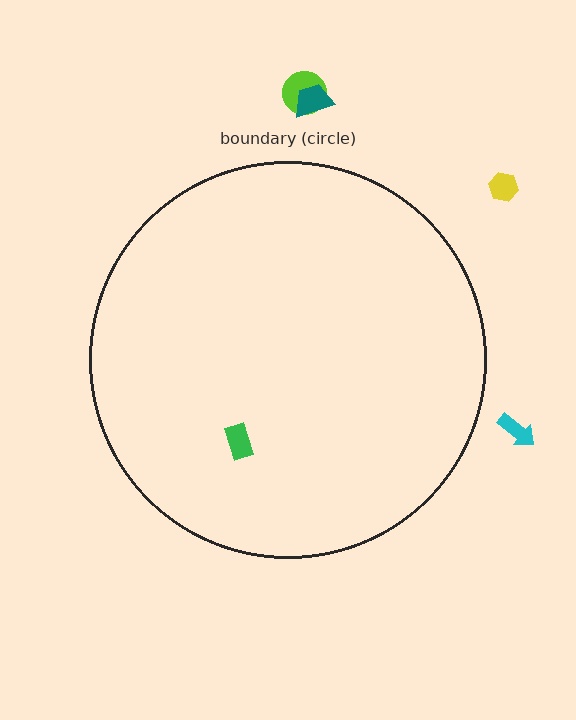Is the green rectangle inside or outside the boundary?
Inside.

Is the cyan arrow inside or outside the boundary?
Outside.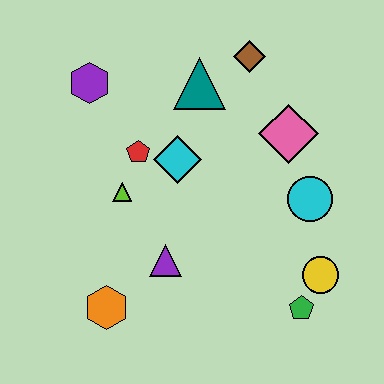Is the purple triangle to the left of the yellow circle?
Yes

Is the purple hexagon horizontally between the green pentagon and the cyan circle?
No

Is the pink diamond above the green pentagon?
Yes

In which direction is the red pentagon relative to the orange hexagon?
The red pentagon is above the orange hexagon.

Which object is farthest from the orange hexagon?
The brown diamond is farthest from the orange hexagon.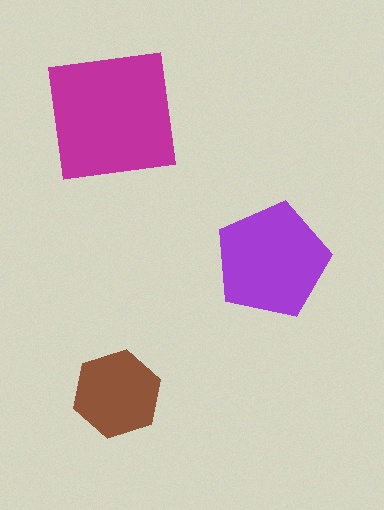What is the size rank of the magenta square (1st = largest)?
1st.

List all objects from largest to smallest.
The magenta square, the purple pentagon, the brown hexagon.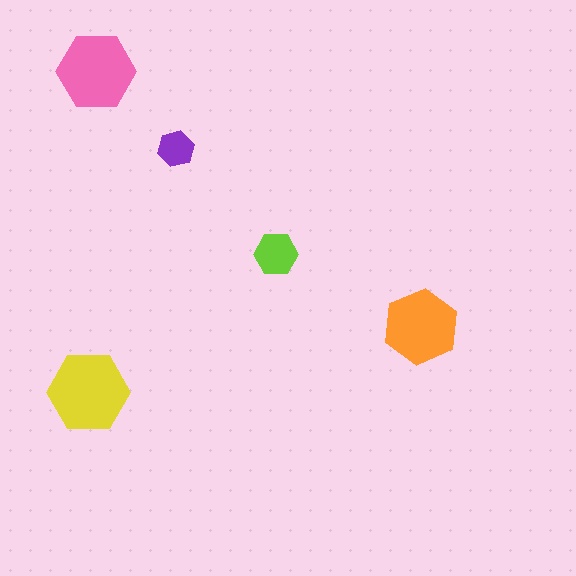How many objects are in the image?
There are 5 objects in the image.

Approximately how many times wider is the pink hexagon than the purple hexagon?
About 2 times wider.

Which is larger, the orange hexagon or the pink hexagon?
The pink one.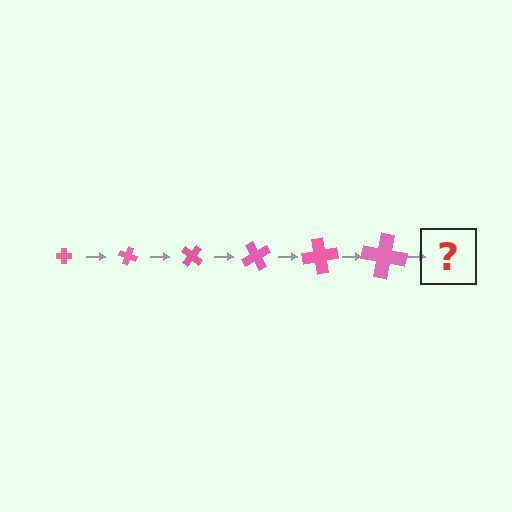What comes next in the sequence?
The next element should be a cross, larger than the previous one and rotated 120 degrees from the start.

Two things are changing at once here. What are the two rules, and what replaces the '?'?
The two rules are that the cross grows larger each step and it rotates 20 degrees each step. The '?' should be a cross, larger than the previous one and rotated 120 degrees from the start.